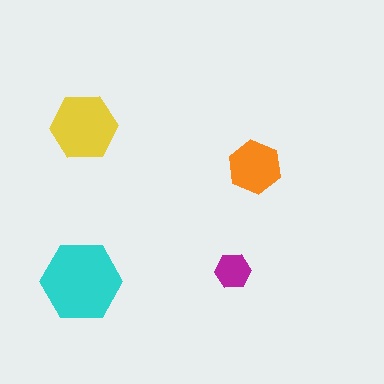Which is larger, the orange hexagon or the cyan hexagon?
The cyan one.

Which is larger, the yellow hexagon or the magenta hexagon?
The yellow one.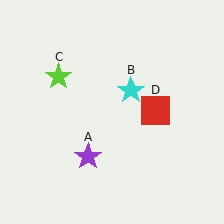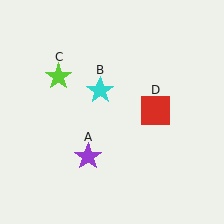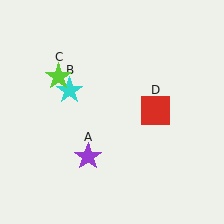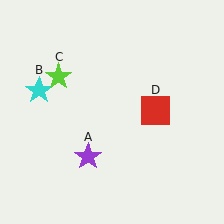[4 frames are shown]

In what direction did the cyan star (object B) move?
The cyan star (object B) moved left.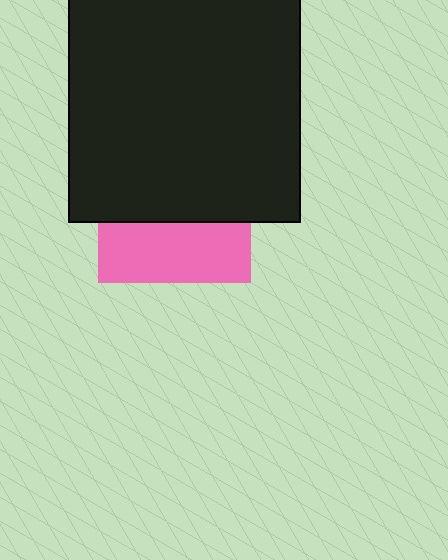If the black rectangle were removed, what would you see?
You would see the complete pink square.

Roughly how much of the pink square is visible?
A small part of it is visible (roughly 39%).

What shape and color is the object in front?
The object in front is a black rectangle.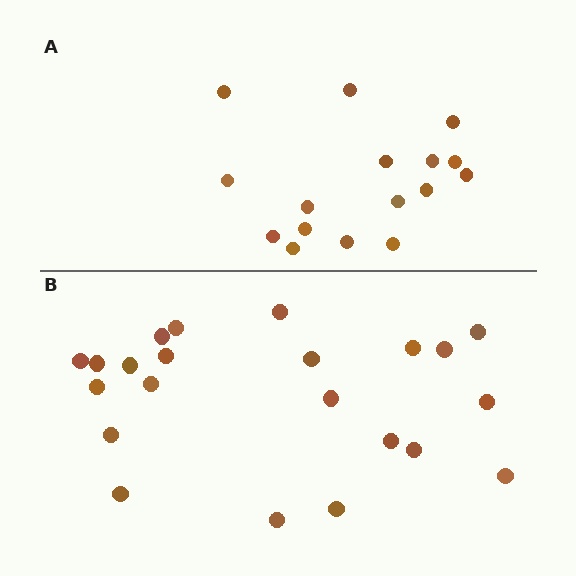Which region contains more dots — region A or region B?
Region B (the bottom region) has more dots.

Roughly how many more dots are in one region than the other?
Region B has about 6 more dots than region A.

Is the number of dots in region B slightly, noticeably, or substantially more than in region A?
Region B has noticeably more, but not dramatically so. The ratio is roughly 1.4 to 1.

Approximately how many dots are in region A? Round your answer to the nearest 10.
About 20 dots. (The exact count is 16, which rounds to 20.)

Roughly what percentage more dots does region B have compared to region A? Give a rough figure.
About 40% more.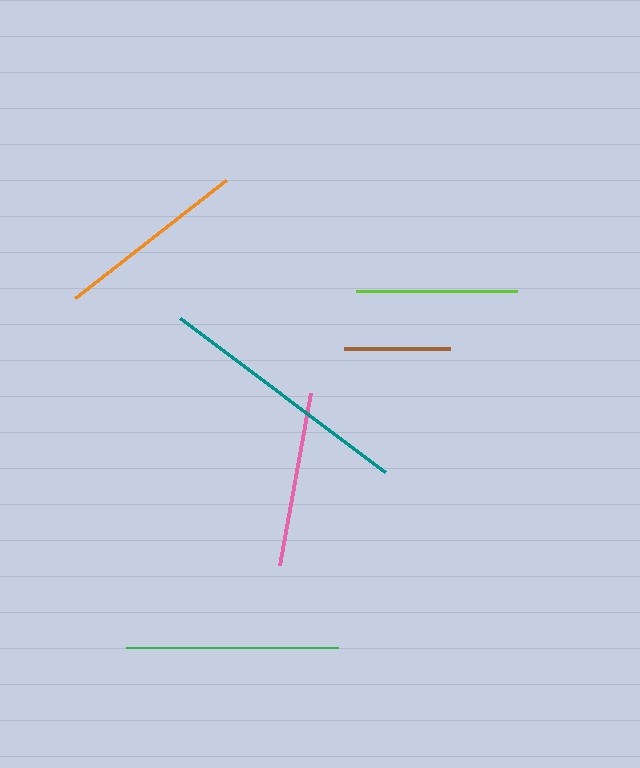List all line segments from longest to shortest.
From longest to shortest: teal, green, orange, pink, lime, brown.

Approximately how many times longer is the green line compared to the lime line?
The green line is approximately 1.3 times the length of the lime line.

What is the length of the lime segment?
The lime segment is approximately 161 pixels long.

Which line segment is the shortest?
The brown line is the shortest at approximately 105 pixels.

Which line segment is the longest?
The teal line is the longest at approximately 257 pixels.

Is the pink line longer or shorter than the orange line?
The orange line is longer than the pink line.